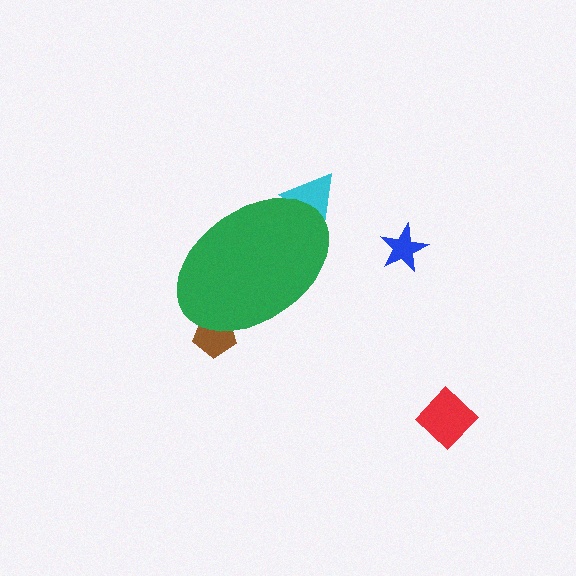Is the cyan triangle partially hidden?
Yes, the cyan triangle is partially hidden behind the green ellipse.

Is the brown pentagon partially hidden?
Yes, the brown pentagon is partially hidden behind the green ellipse.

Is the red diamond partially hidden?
No, the red diamond is fully visible.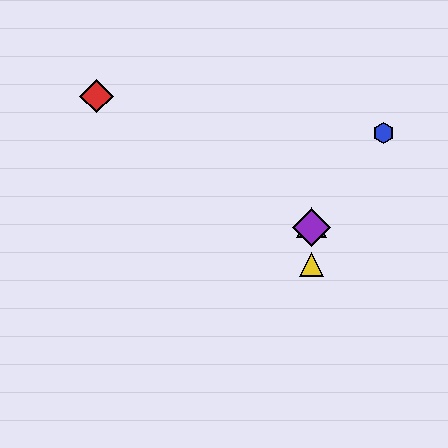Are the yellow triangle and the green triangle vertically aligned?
Yes, both are at x≈312.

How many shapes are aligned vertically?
3 shapes (the green triangle, the yellow triangle, the purple diamond) are aligned vertically.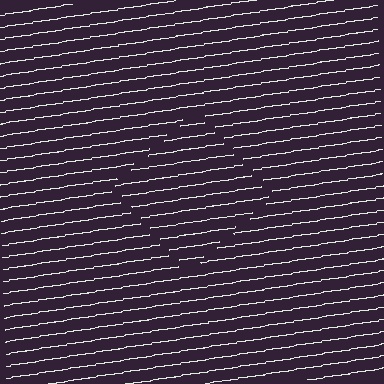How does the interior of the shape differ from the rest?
The interior of the shape contains the same grating, shifted by half a period — the contour is defined by the phase discontinuity where line-ends from the inner and outer gratings abut.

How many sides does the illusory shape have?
4 sides — the line-ends trace a square.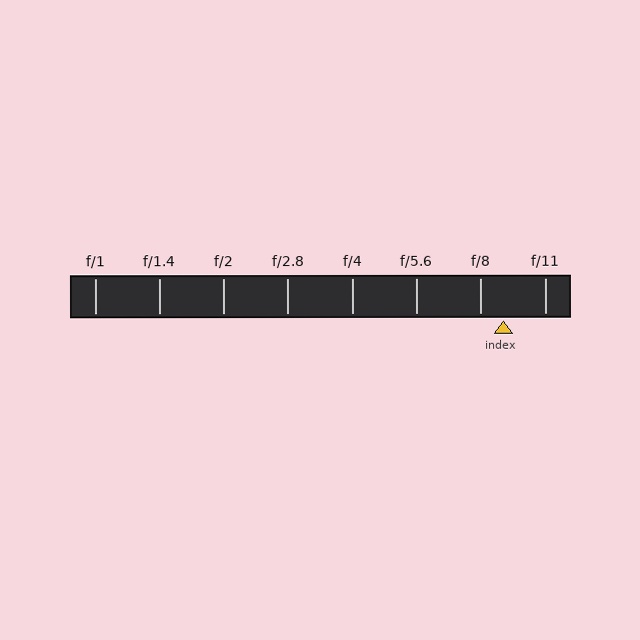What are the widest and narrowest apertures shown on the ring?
The widest aperture shown is f/1 and the narrowest is f/11.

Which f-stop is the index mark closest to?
The index mark is closest to f/8.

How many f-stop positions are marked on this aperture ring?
There are 8 f-stop positions marked.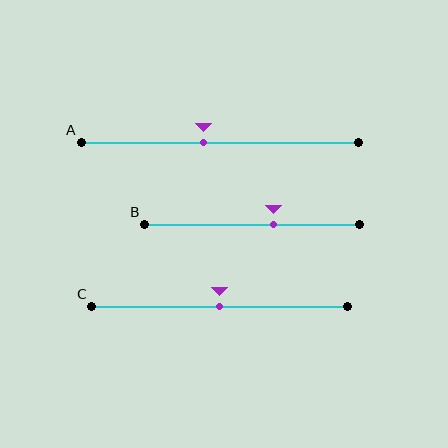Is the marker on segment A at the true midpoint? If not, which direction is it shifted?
No, the marker on segment A is shifted to the left by about 6% of the segment length.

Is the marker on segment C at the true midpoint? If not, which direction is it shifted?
Yes, the marker on segment C is at the true midpoint.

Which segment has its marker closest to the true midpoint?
Segment C has its marker closest to the true midpoint.